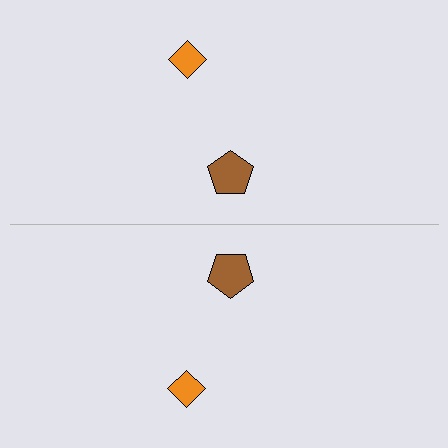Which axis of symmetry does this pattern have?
The pattern has a horizontal axis of symmetry running through the center of the image.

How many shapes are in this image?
There are 4 shapes in this image.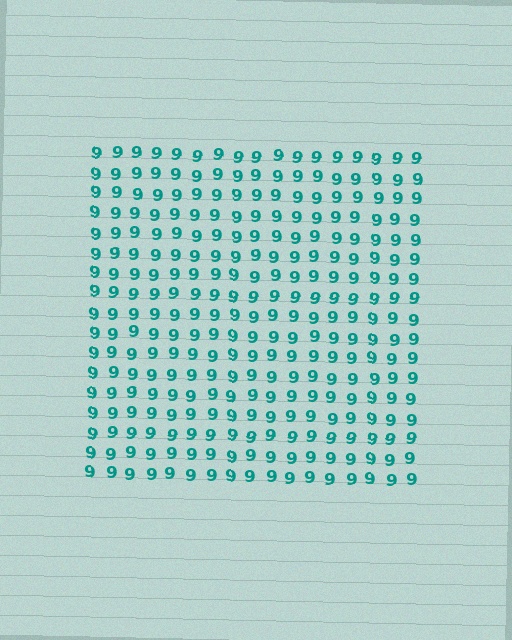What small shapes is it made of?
It is made of small digit 9's.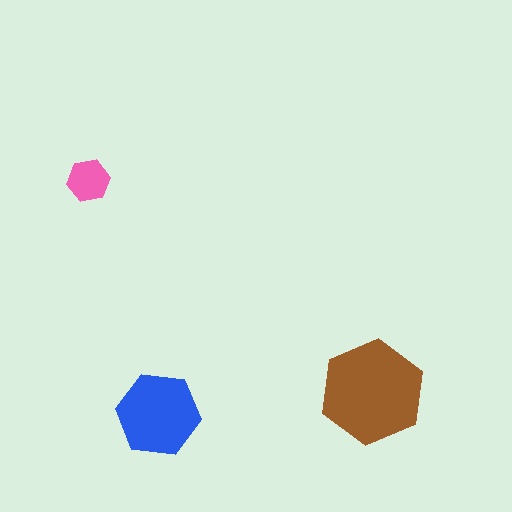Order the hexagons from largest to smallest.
the brown one, the blue one, the pink one.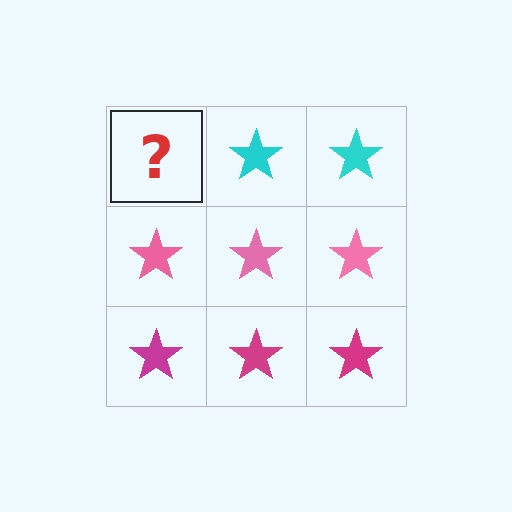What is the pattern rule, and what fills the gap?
The rule is that each row has a consistent color. The gap should be filled with a cyan star.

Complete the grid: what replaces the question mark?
The question mark should be replaced with a cyan star.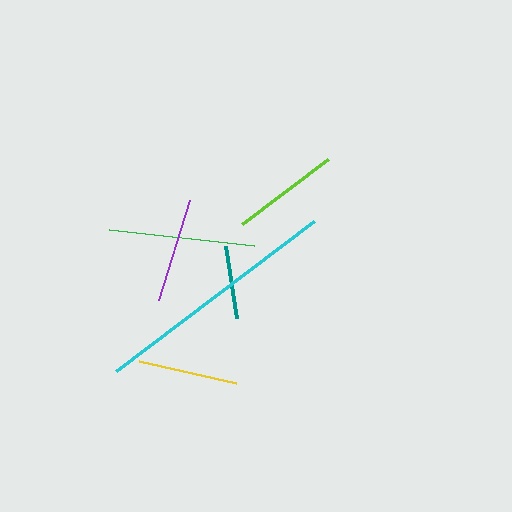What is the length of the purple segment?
The purple segment is approximately 105 pixels long.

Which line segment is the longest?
The cyan line is the longest at approximately 249 pixels.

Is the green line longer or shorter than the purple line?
The green line is longer than the purple line.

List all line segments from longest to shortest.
From longest to shortest: cyan, green, lime, purple, yellow, teal.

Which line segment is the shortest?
The teal line is the shortest at approximately 73 pixels.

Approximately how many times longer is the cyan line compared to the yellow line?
The cyan line is approximately 2.5 times the length of the yellow line.